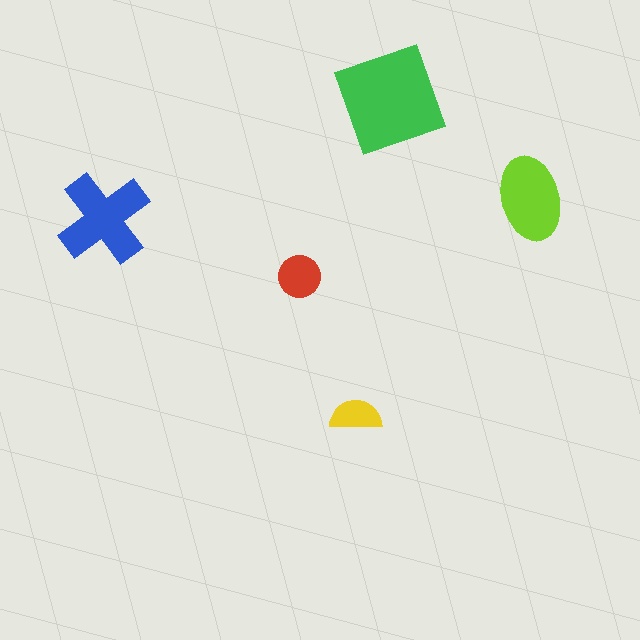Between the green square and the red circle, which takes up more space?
The green square.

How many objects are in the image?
There are 5 objects in the image.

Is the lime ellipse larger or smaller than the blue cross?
Smaller.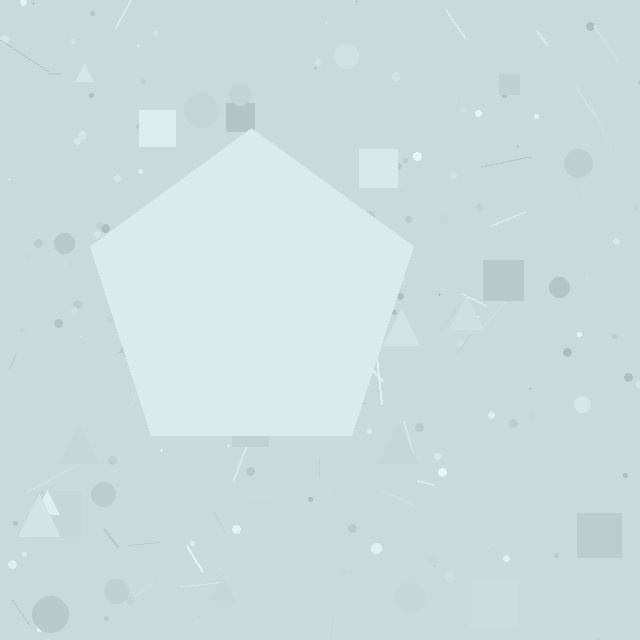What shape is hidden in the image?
A pentagon is hidden in the image.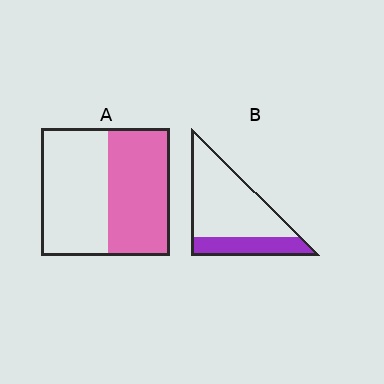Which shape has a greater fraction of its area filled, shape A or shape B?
Shape A.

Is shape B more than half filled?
No.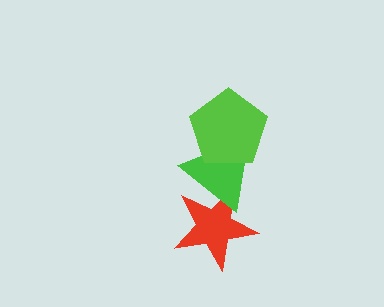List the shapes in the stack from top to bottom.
From top to bottom: the lime pentagon, the green triangle, the red star.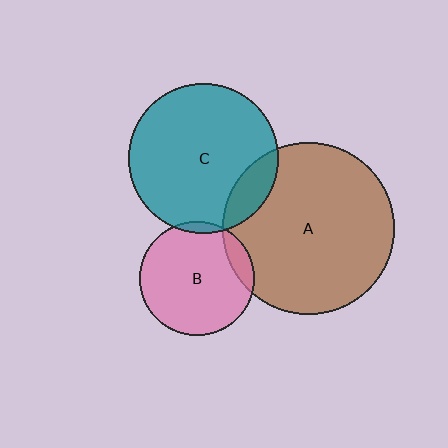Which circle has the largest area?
Circle A (brown).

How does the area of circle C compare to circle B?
Approximately 1.7 times.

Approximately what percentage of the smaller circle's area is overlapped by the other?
Approximately 15%.